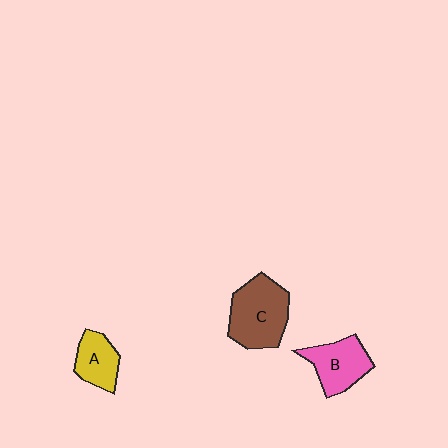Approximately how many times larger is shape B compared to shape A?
Approximately 1.3 times.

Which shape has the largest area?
Shape C (brown).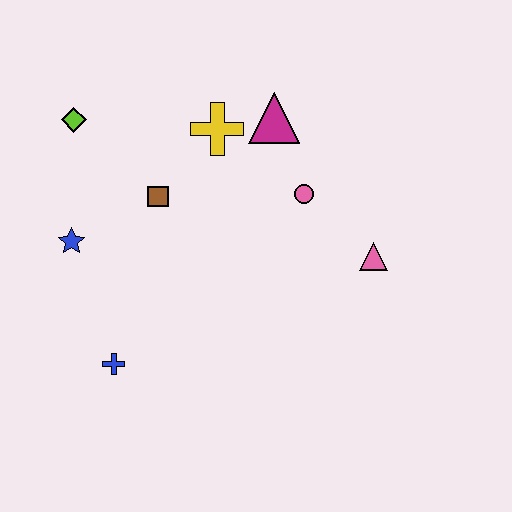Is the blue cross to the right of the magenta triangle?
No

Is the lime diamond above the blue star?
Yes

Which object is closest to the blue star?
The brown square is closest to the blue star.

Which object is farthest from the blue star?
The pink triangle is farthest from the blue star.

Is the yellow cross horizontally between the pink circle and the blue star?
Yes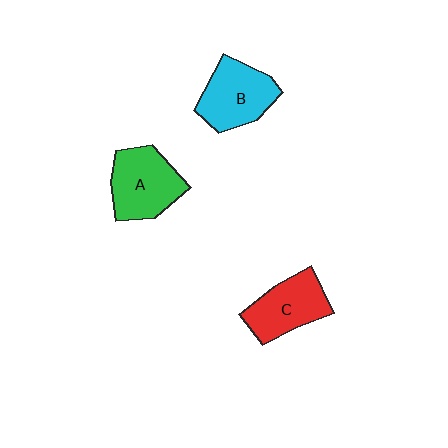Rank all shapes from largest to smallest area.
From largest to smallest: A (green), B (cyan), C (red).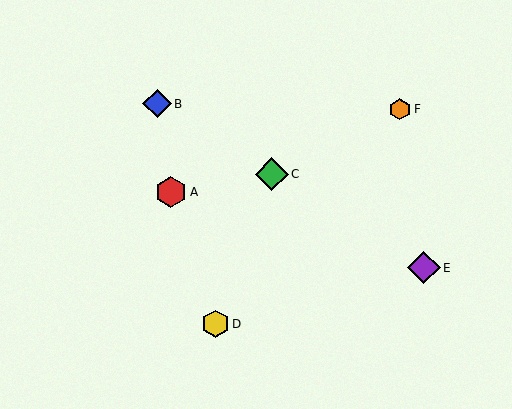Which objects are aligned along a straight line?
Objects B, C, E are aligned along a straight line.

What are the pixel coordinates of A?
Object A is at (171, 192).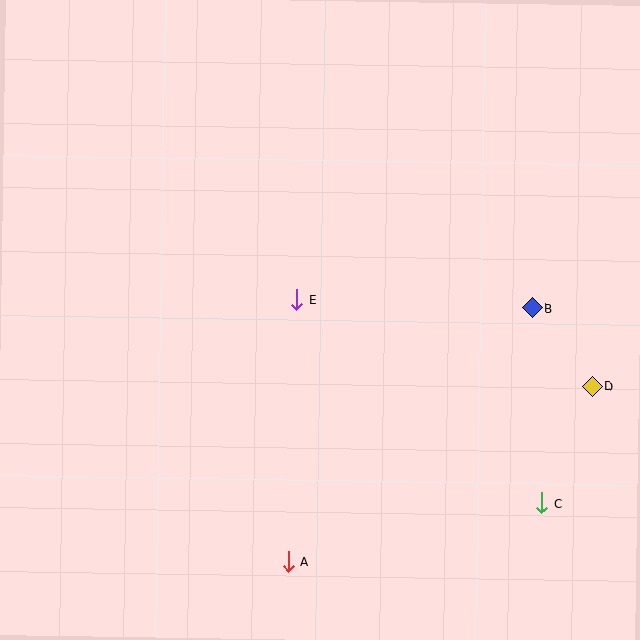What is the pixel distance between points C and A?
The distance between C and A is 260 pixels.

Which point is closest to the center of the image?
Point E at (297, 300) is closest to the center.